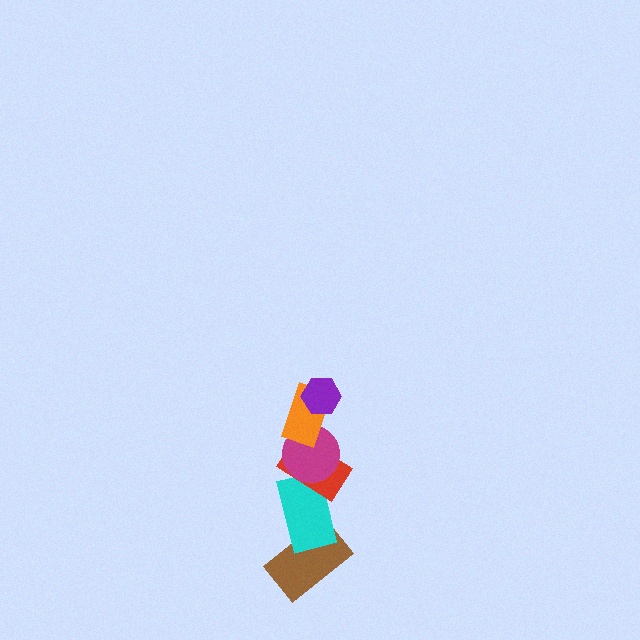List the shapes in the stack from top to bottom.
From top to bottom: the purple hexagon, the orange rectangle, the magenta circle, the red rectangle, the cyan rectangle, the brown rectangle.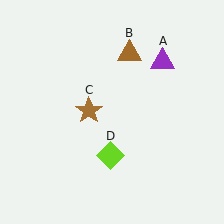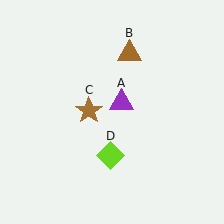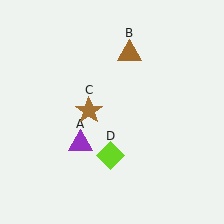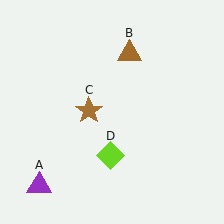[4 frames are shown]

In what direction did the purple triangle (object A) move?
The purple triangle (object A) moved down and to the left.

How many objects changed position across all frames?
1 object changed position: purple triangle (object A).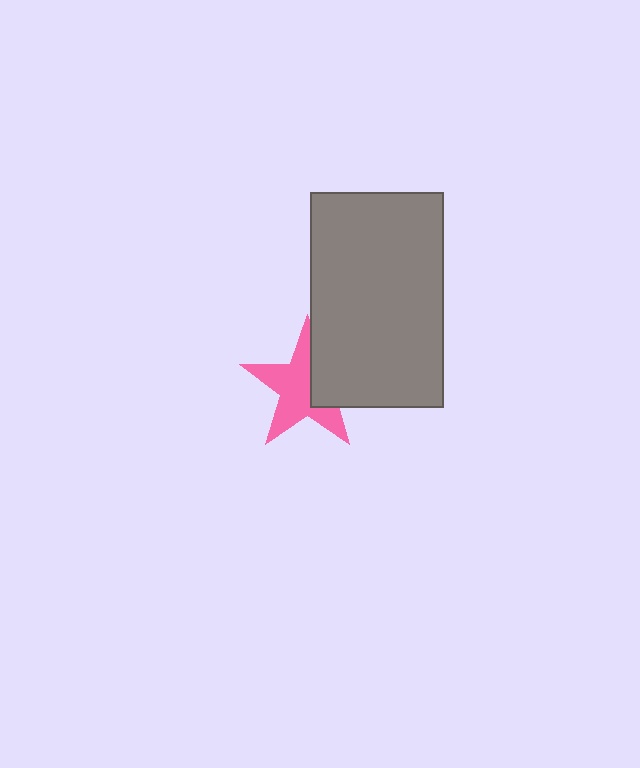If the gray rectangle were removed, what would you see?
You would see the complete pink star.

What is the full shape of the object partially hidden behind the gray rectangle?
The partially hidden object is a pink star.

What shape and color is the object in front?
The object in front is a gray rectangle.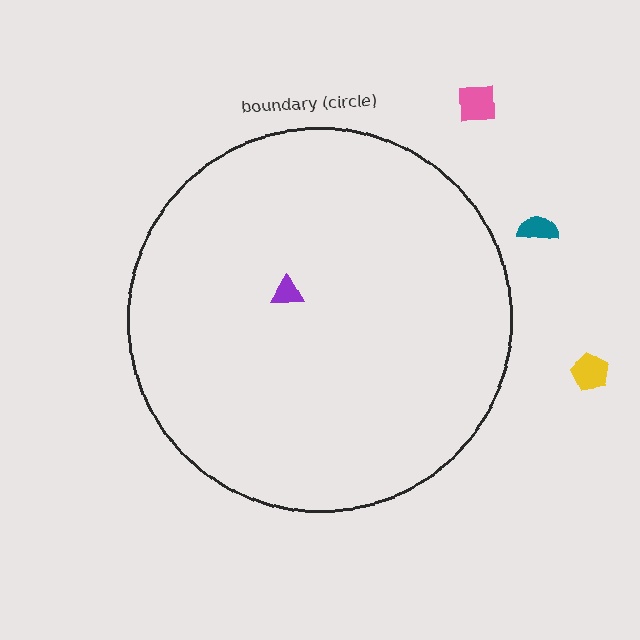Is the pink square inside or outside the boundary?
Outside.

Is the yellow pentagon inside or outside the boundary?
Outside.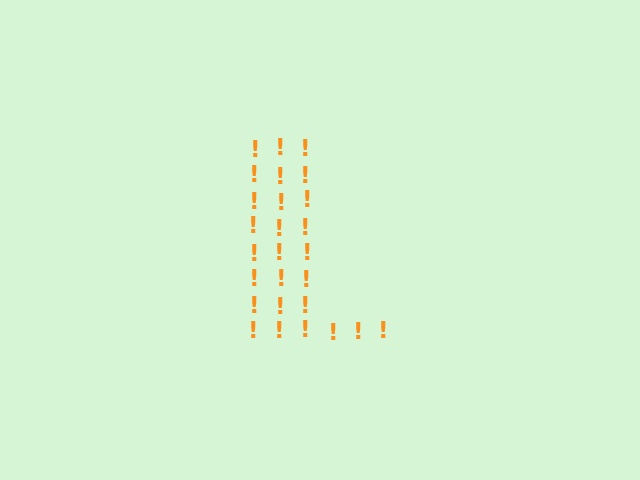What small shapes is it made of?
It is made of small exclamation marks.